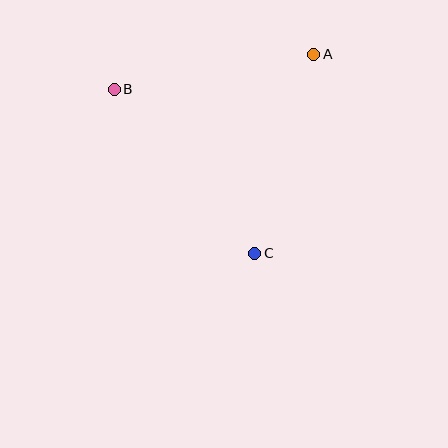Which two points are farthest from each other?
Points B and C are farthest from each other.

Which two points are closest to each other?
Points A and B are closest to each other.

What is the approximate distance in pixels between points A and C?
The distance between A and C is approximately 207 pixels.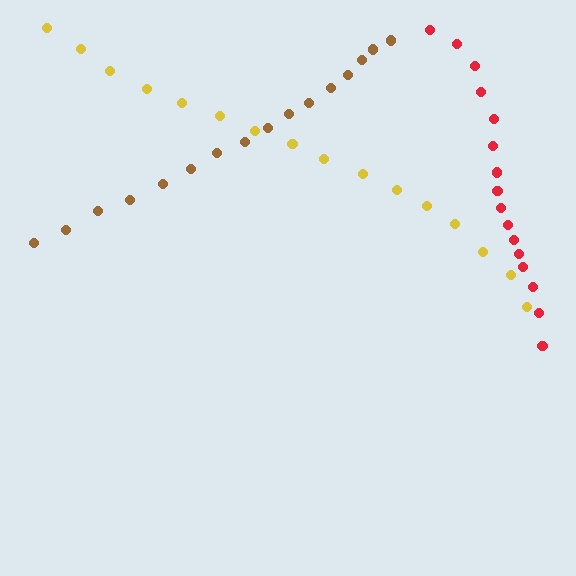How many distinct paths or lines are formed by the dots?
There are 3 distinct paths.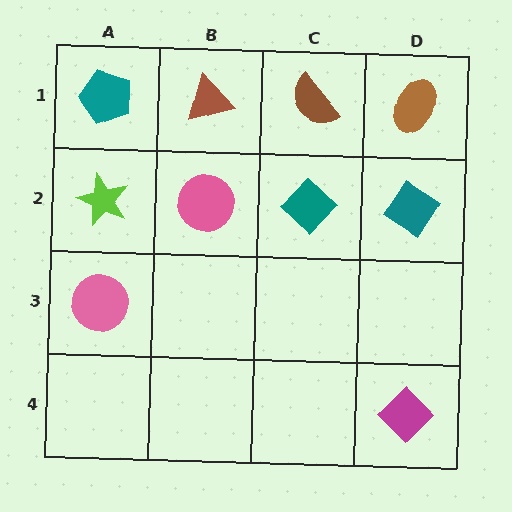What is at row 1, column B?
A brown triangle.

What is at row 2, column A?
A lime star.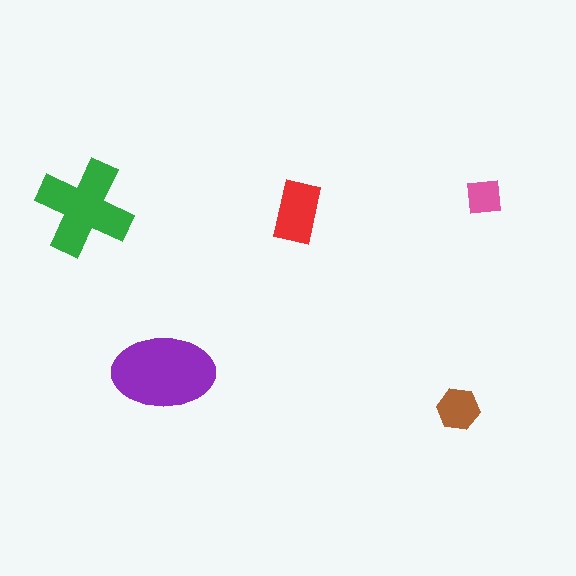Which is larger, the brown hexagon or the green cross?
The green cross.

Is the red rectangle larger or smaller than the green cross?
Smaller.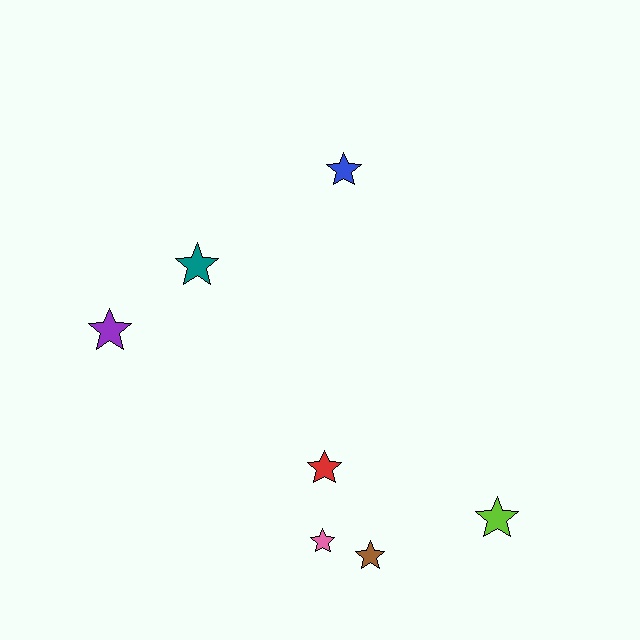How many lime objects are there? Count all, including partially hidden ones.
There is 1 lime object.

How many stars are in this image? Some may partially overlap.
There are 7 stars.